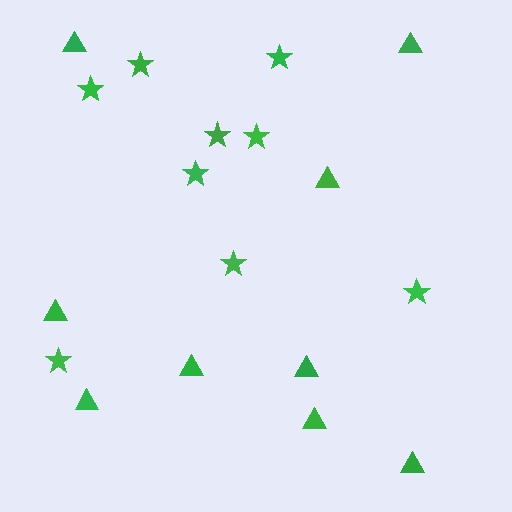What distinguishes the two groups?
There are 2 groups: one group of stars (9) and one group of triangles (9).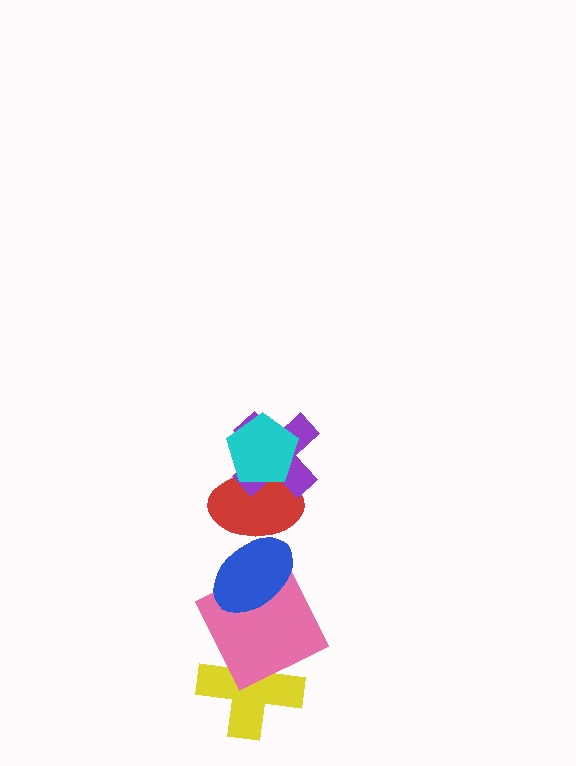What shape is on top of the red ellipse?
The purple cross is on top of the red ellipse.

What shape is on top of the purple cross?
The cyan pentagon is on top of the purple cross.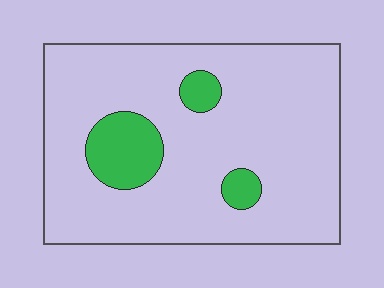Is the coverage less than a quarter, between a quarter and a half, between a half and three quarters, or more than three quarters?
Less than a quarter.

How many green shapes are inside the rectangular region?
3.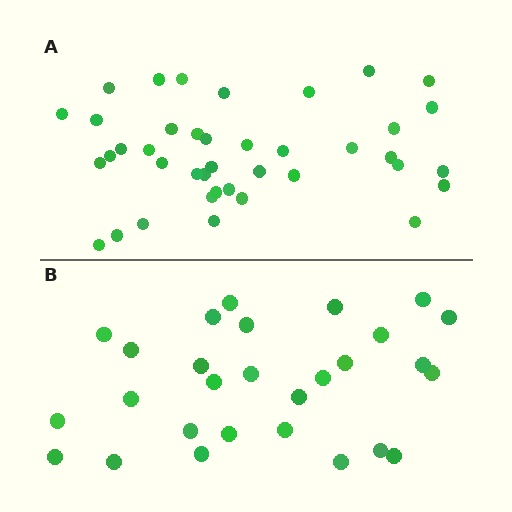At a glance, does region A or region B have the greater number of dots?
Region A (the top region) has more dots.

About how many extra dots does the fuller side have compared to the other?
Region A has roughly 12 or so more dots than region B.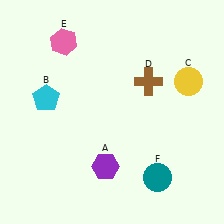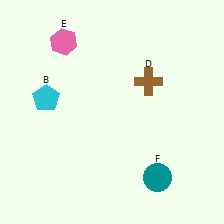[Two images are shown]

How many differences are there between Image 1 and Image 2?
There are 2 differences between the two images.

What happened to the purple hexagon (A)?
The purple hexagon (A) was removed in Image 2. It was in the bottom-left area of Image 1.